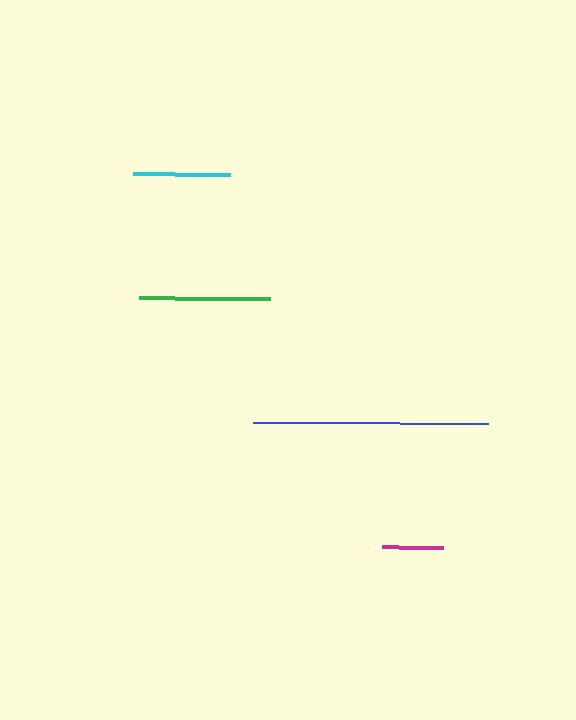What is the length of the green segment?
The green segment is approximately 131 pixels long.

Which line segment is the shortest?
The magenta line is the shortest at approximately 61 pixels.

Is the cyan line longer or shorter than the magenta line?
The cyan line is longer than the magenta line.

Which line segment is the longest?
The blue line is the longest at approximately 235 pixels.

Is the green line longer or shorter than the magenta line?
The green line is longer than the magenta line.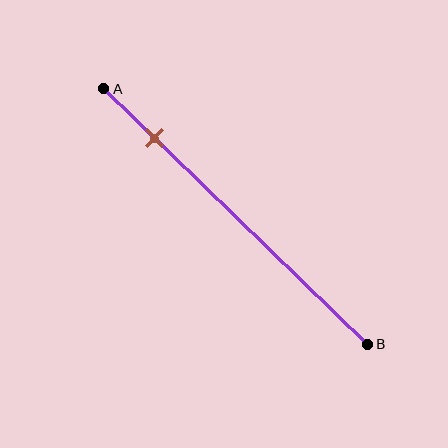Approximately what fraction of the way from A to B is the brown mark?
The brown mark is approximately 20% of the way from A to B.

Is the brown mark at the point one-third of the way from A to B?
No, the mark is at about 20% from A, not at the 33% one-third point.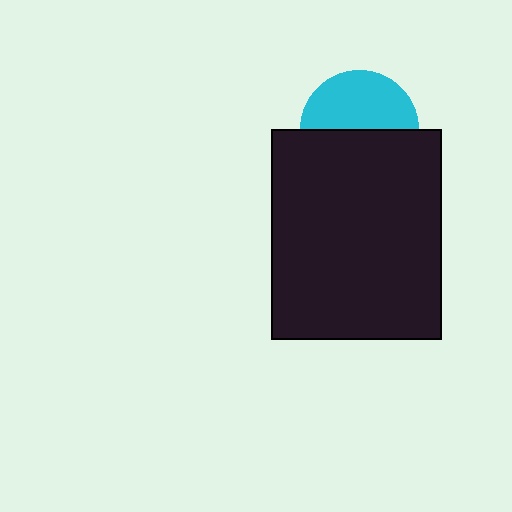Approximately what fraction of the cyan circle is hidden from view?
Roughly 50% of the cyan circle is hidden behind the black rectangle.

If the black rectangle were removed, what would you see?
You would see the complete cyan circle.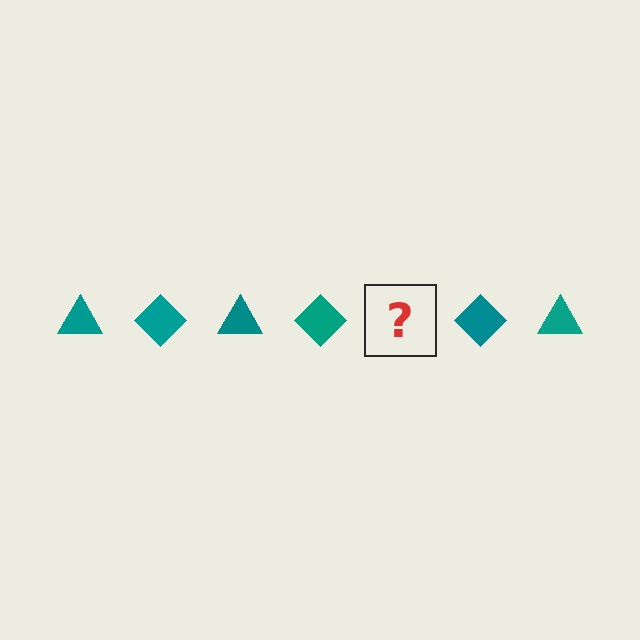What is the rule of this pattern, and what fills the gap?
The rule is that the pattern cycles through triangle, diamond shapes in teal. The gap should be filled with a teal triangle.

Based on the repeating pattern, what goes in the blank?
The blank should be a teal triangle.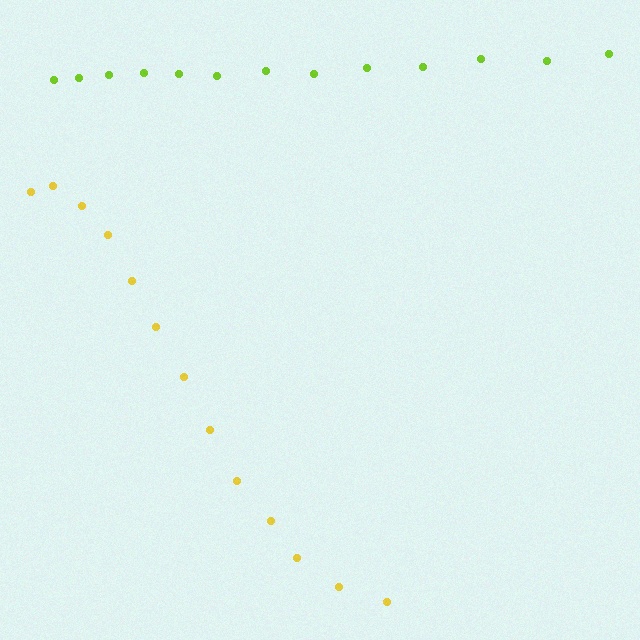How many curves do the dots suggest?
There are 2 distinct paths.